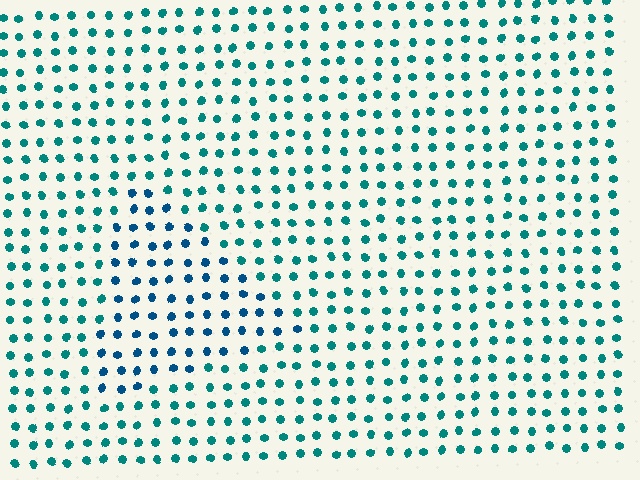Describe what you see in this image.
The image is filled with small teal elements in a uniform arrangement. A triangle-shaped region is visible where the elements are tinted to a slightly different hue, forming a subtle color boundary.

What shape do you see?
I see a triangle.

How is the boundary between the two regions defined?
The boundary is defined purely by a slight shift in hue (about 29 degrees). Spacing, size, and orientation are identical on both sides.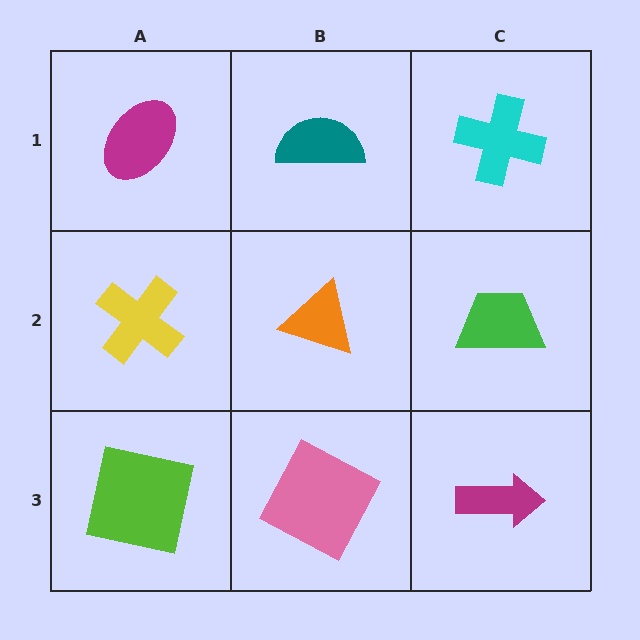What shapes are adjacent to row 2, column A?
A magenta ellipse (row 1, column A), a lime square (row 3, column A), an orange triangle (row 2, column B).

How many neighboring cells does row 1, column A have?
2.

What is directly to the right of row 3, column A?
A pink square.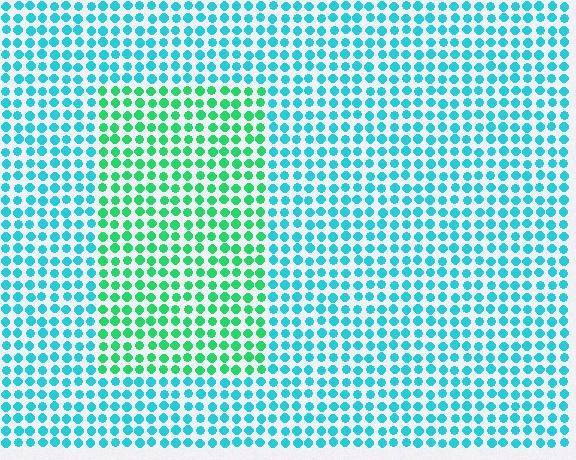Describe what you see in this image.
The image is filled with small cyan elements in a uniform arrangement. A rectangle-shaped region is visible where the elements are tinted to a slightly different hue, forming a subtle color boundary.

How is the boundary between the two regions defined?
The boundary is defined purely by a slight shift in hue (about 41 degrees). Spacing, size, and orientation are identical on both sides.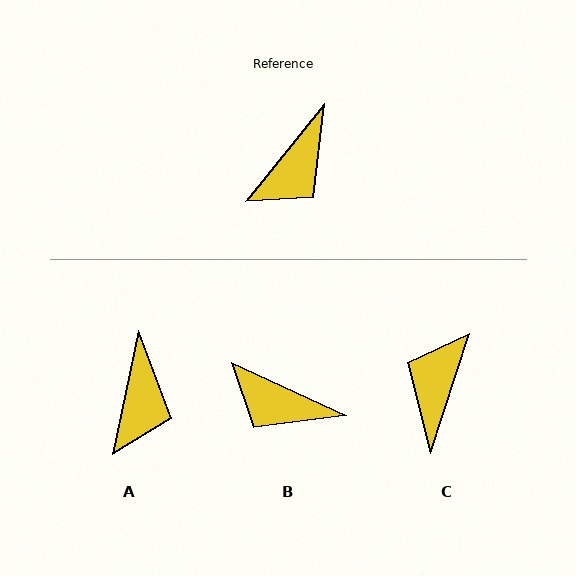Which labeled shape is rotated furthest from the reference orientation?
C, about 159 degrees away.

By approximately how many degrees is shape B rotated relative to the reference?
Approximately 76 degrees clockwise.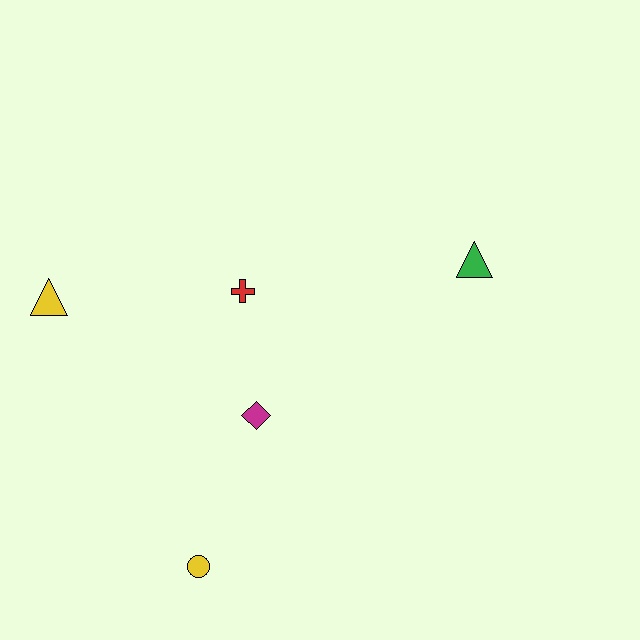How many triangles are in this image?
There are 2 triangles.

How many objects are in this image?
There are 5 objects.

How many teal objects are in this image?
There are no teal objects.